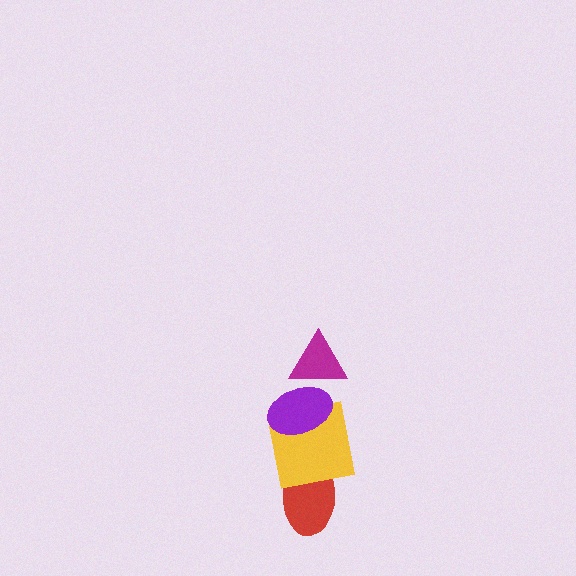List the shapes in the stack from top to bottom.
From top to bottom: the magenta triangle, the purple ellipse, the yellow square, the red ellipse.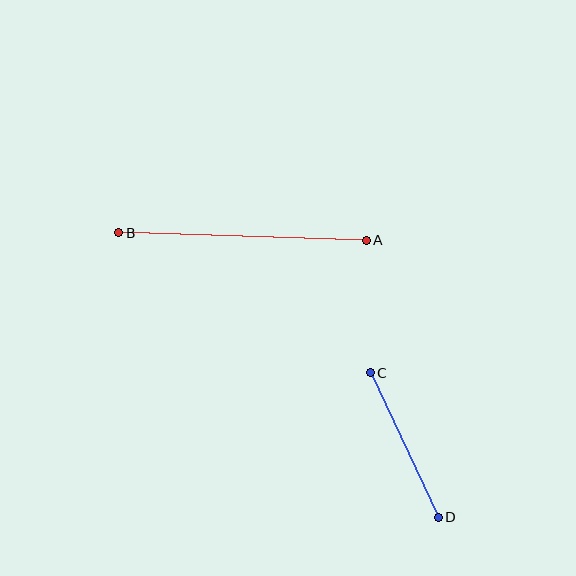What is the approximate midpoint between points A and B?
The midpoint is at approximately (242, 236) pixels.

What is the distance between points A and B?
The distance is approximately 248 pixels.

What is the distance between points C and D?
The distance is approximately 159 pixels.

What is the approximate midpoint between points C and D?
The midpoint is at approximately (404, 445) pixels.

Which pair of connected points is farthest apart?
Points A and B are farthest apart.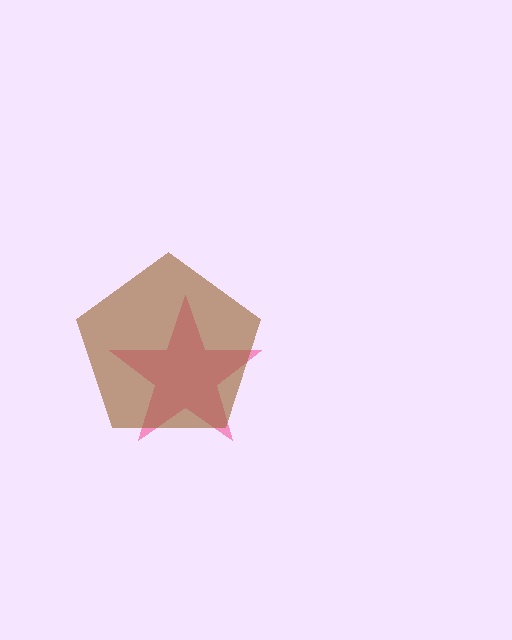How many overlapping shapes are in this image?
There are 2 overlapping shapes in the image.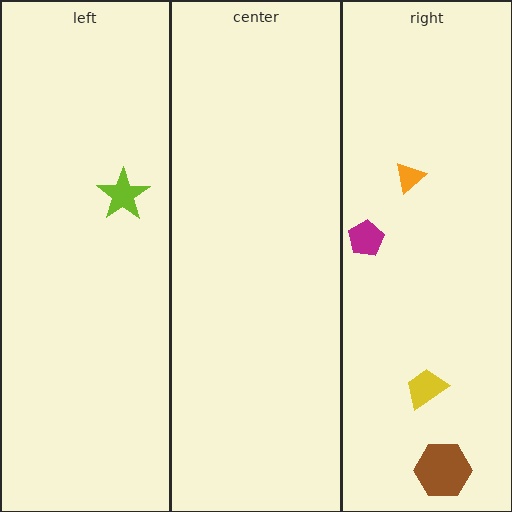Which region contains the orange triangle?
The right region.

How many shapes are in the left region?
1.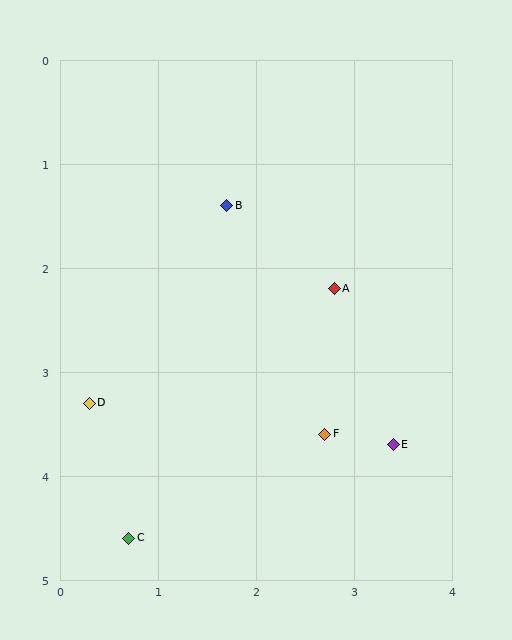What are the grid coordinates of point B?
Point B is at approximately (1.7, 1.4).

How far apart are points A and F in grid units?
Points A and F are about 1.4 grid units apart.